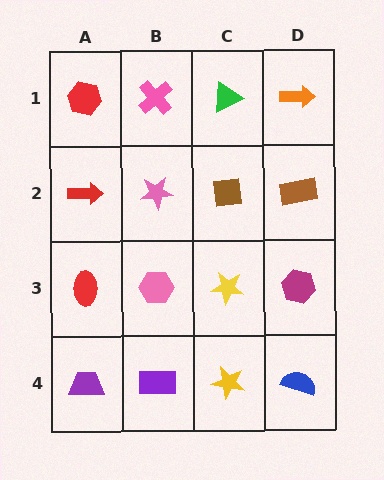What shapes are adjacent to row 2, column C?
A green triangle (row 1, column C), a yellow star (row 3, column C), a pink star (row 2, column B), a brown rectangle (row 2, column D).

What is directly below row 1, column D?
A brown rectangle.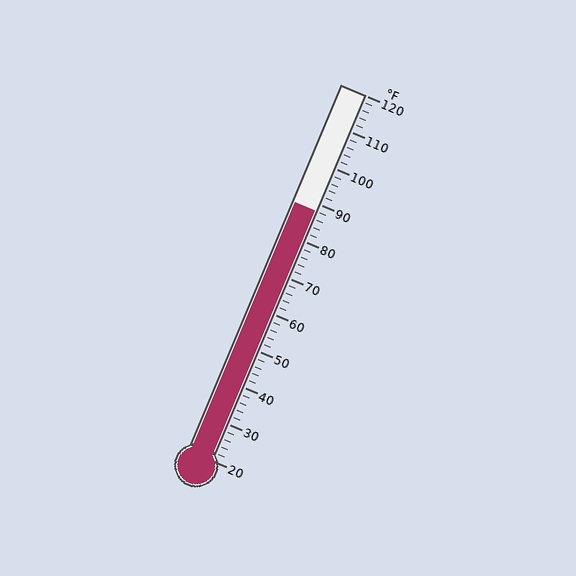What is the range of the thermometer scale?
The thermometer scale ranges from 20°F to 120°F.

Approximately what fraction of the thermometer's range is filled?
The thermometer is filled to approximately 70% of its range.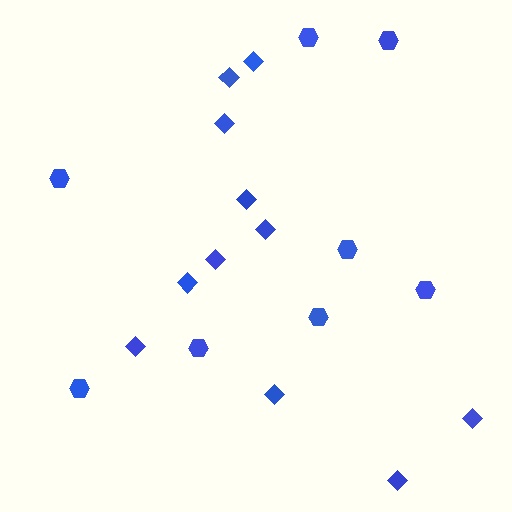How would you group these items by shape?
There are 2 groups: one group of hexagons (8) and one group of diamonds (11).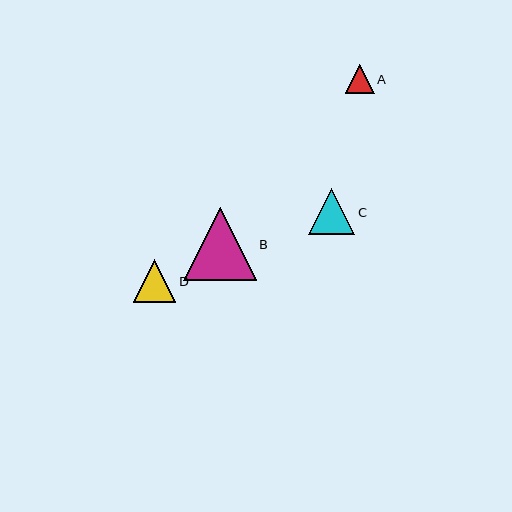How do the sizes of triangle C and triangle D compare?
Triangle C and triangle D are approximately the same size.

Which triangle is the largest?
Triangle B is the largest with a size of approximately 72 pixels.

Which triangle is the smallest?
Triangle A is the smallest with a size of approximately 29 pixels.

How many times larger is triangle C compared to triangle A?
Triangle C is approximately 1.6 times the size of triangle A.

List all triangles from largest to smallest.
From largest to smallest: B, C, D, A.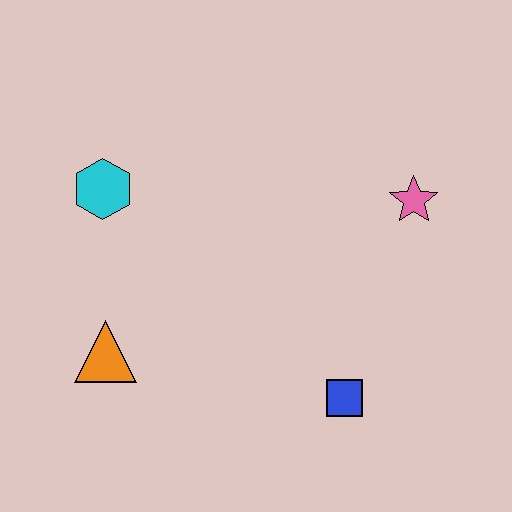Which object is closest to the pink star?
The blue square is closest to the pink star.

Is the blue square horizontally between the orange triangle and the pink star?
Yes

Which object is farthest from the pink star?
The orange triangle is farthest from the pink star.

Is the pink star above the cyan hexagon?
No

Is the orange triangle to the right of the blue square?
No